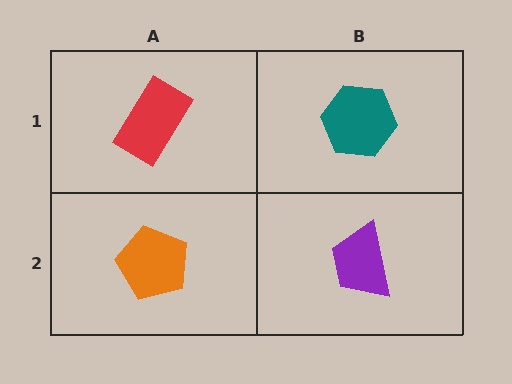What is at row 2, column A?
An orange pentagon.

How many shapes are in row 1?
2 shapes.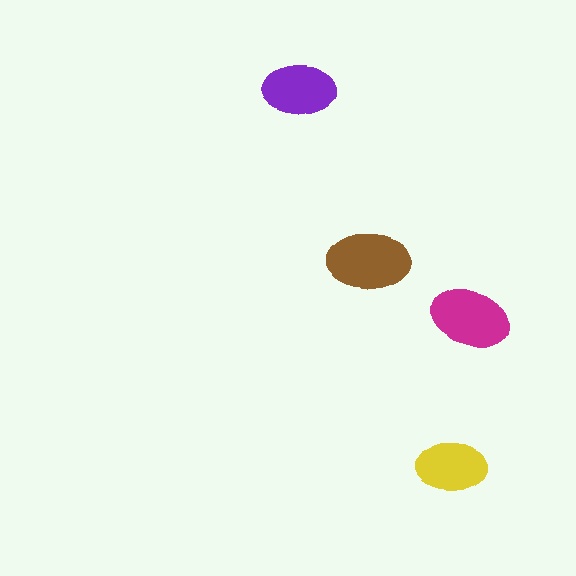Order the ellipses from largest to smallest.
the brown one, the magenta one, the purple one, the yellow one.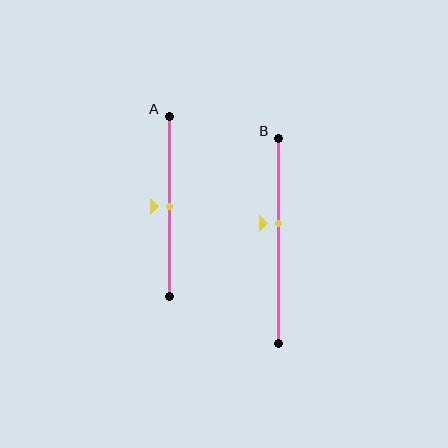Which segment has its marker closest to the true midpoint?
Segment A has its marker closest to the true midpoint.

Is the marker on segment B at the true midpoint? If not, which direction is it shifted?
No, the marker on segment B is shifted upward by about 9% of the segment length.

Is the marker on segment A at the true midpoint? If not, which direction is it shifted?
Yes, the marker on segment A is at the true midpoint.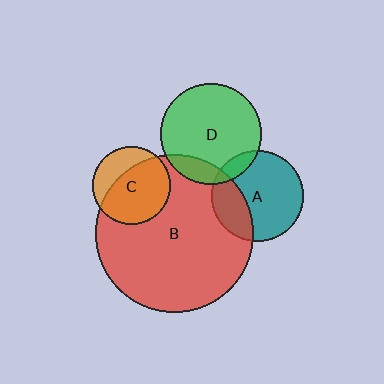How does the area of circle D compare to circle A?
Approximately 1.2 times.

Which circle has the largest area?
Circle B (red).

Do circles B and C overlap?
Yes.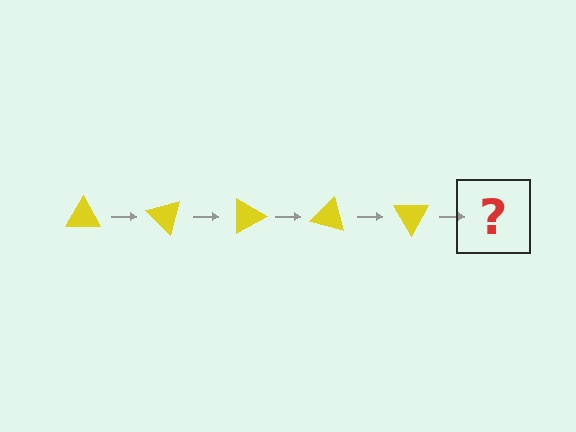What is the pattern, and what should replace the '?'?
The pattern is that the triangle rotates 45 degrees each step. The '?' should be a yellow triangle rotated 225 degrees.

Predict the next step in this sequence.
The next step is a yellow triangle rotated 225 degrees.